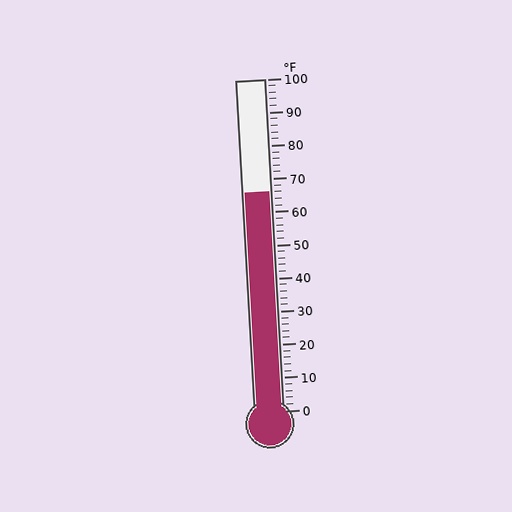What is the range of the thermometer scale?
The thermometer scale ranges from 0°F to 100°F.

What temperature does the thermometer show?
The thermometer shows approximately 66°F.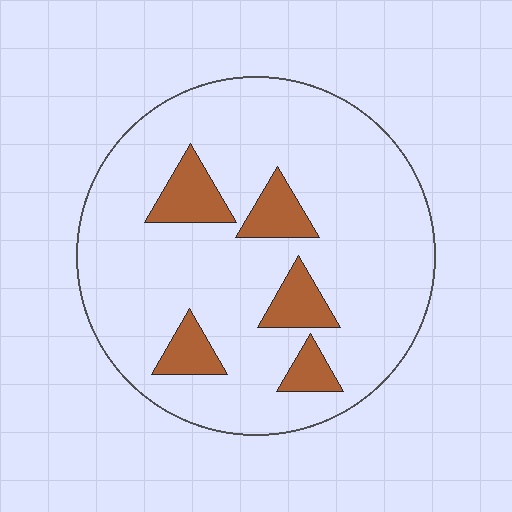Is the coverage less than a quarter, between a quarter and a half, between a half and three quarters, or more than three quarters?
Less than a quarter.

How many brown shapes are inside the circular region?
5.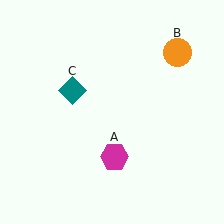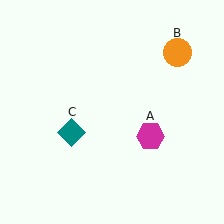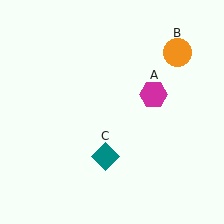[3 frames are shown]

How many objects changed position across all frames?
2 objects changed position: magenta hexagon (object A), teal diamond (object C).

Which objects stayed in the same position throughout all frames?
Orange circle (object B) remained stationary.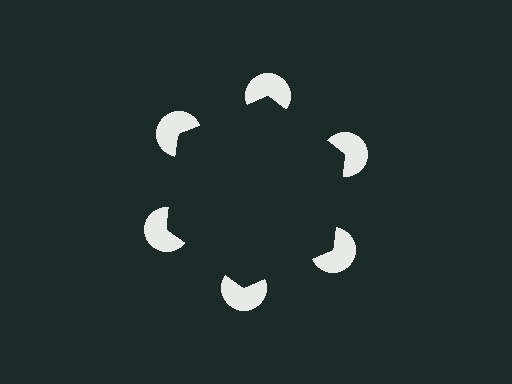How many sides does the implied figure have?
6 sides.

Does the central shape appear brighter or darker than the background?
It typically appears slightly darker than the background, even though no actual brightness change is drawn.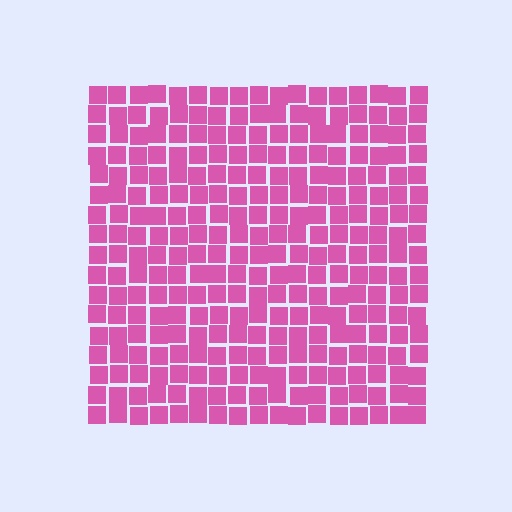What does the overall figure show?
The overall figure shows a square.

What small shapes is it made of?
It is made of small squares.